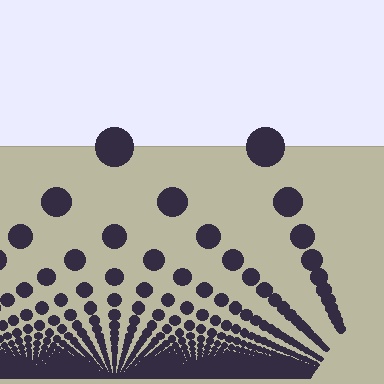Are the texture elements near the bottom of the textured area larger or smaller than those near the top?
Smaller. The gradient is inverted — elements near the bottom are smaller and denser.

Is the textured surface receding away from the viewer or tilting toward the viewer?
The surface appears to tilt toward the viewer. Texture elements get larger and sparser toward the top.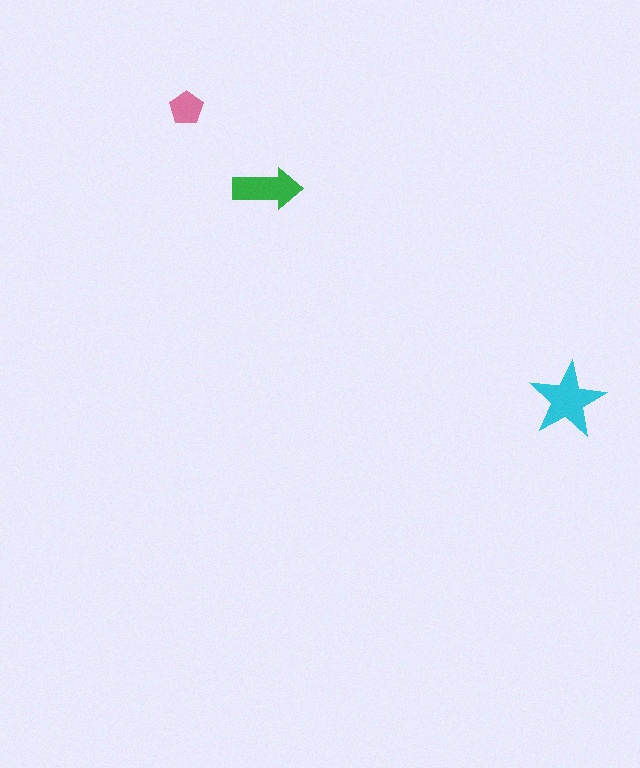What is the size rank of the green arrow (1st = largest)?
2nd.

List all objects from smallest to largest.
The pink pentagon, the green arrow, the cyan star.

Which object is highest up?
The pink pentagon is topmost.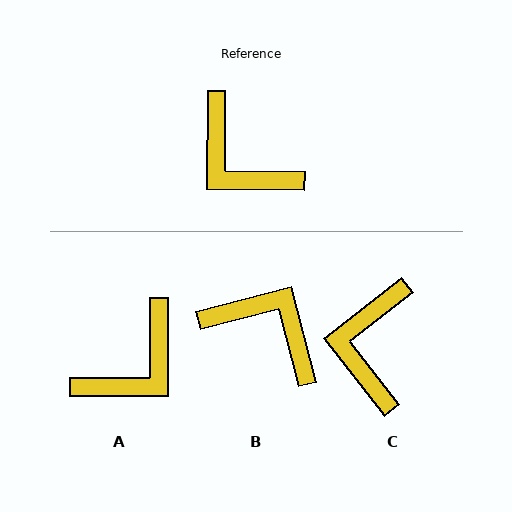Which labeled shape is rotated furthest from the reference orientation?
B, about 165 degrees away.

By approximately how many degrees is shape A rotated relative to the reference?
Approximately 91 degrees counter-clockwise.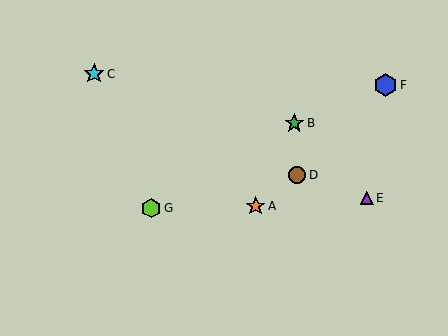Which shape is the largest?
The blue hexagon (labeled F) is the largest.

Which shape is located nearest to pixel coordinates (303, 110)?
The green star (labeled B) at (294, 123) is nearest to that location.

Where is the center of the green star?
The center of the green star is at (294, 123).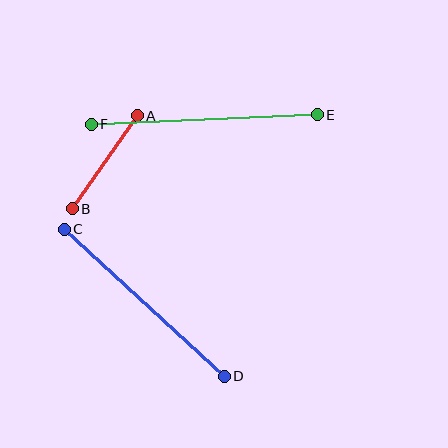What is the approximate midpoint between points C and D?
The midpoint is at approximately (144, 303) pixels.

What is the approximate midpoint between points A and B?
The midpoint is at approximately (105, 162) pixels.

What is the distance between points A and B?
The distance is approximately 113 pixels.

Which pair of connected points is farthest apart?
Points E and F are farthest apart.